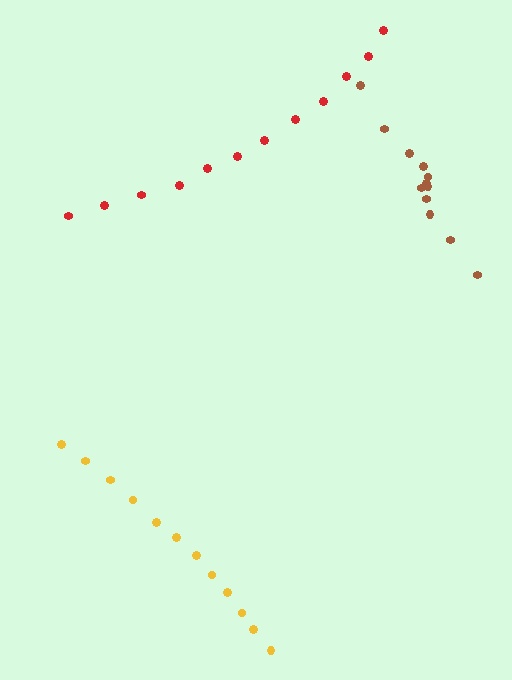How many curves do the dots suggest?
There are 3 distinct paths.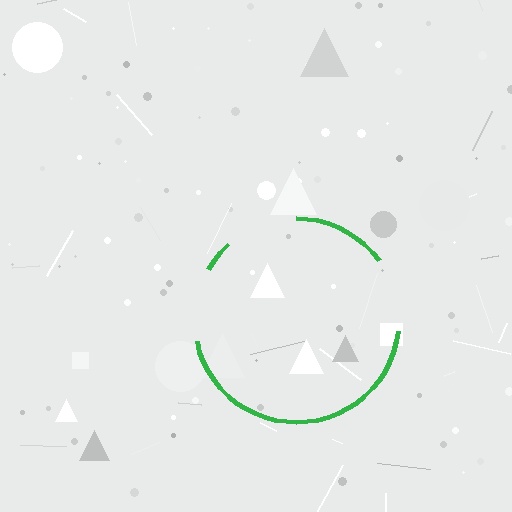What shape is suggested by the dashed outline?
The dashed outline suggests a circle.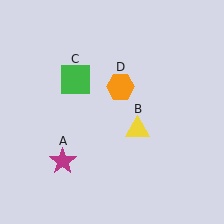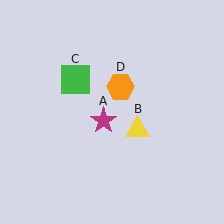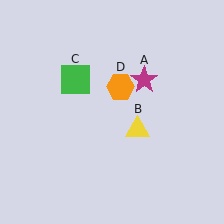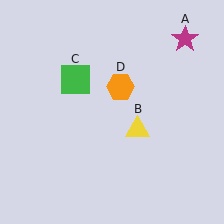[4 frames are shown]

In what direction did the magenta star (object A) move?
The magenta star (object A) moved up and to the right.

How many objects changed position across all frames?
1 object changed position: magenta star (object A).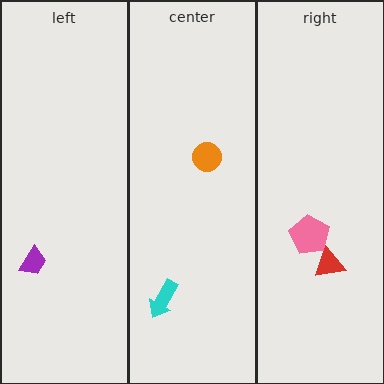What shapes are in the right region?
The red triangle, the pink pentagon.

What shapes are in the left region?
The purple trapezoid.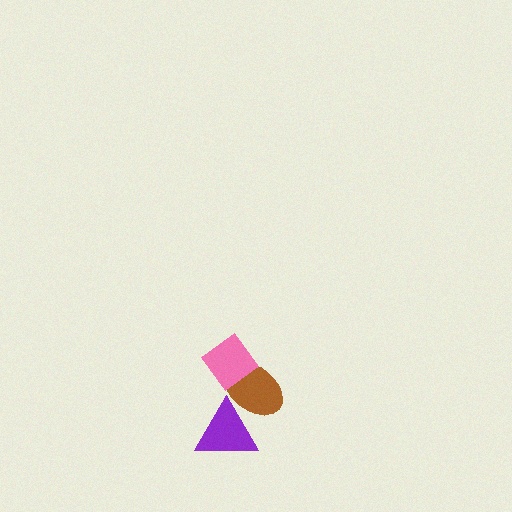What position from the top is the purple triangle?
The purple triangle is 3rd from the top.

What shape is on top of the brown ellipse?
The pink diamond is on top of the brown ellipse.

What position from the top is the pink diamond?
The pink diamond is 1st from the top.